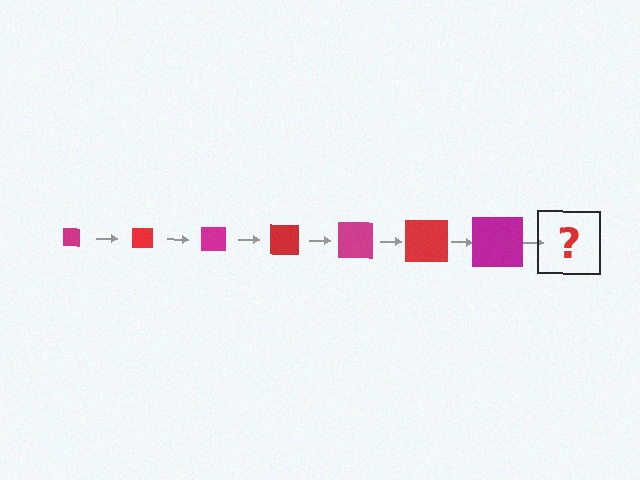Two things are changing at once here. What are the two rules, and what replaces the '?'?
The two rules are that the square grows larger each step and the color cycles through magenta and red. The '?' should be a red square, larger than the previous one.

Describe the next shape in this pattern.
It should be a red square, larger than the previous one.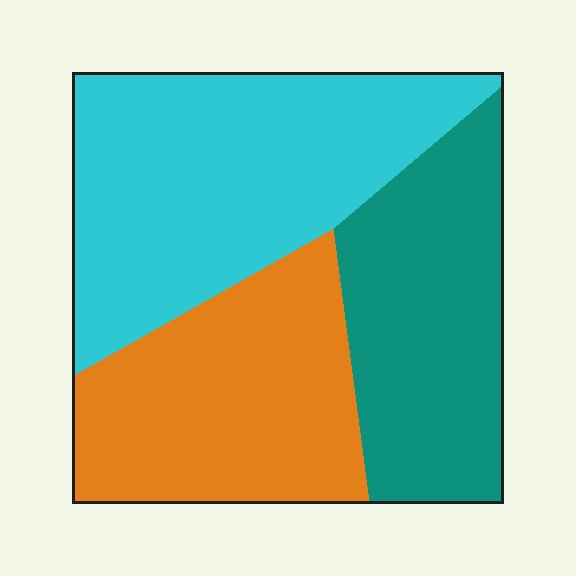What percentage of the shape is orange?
Orange takes up about one third (1/3) of the shape.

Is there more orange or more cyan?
Cyan.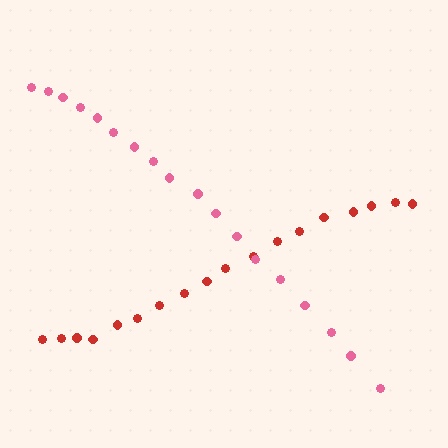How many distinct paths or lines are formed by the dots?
There are 2 distinct paths.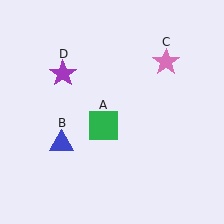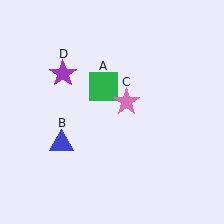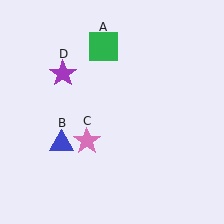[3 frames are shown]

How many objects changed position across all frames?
2 objects changed position: green square (object A), pink star (object C).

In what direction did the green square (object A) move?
The green square (object A) moved up.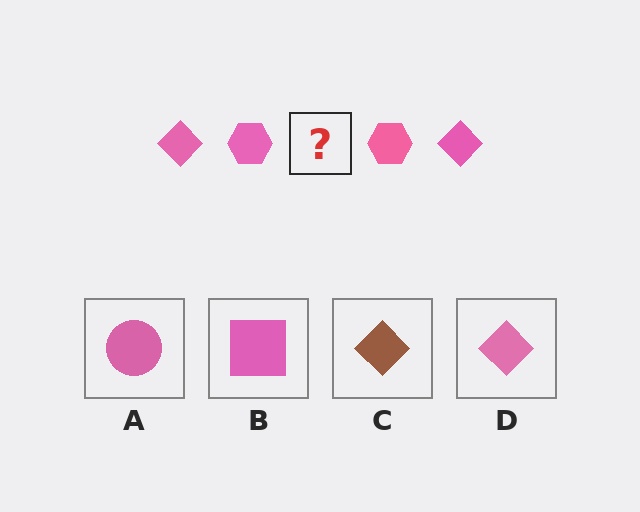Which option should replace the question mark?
Option D.